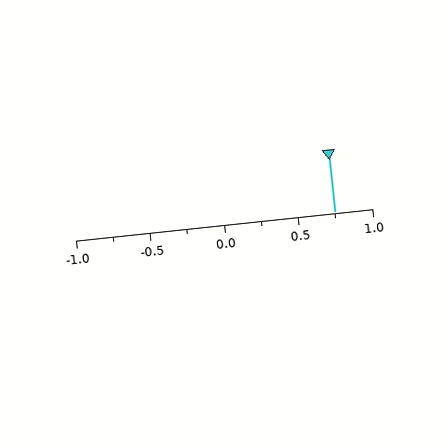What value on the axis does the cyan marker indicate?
The marker indicates approximately 0.75.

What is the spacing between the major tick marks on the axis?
The major ticks are spaced 0.5 apart.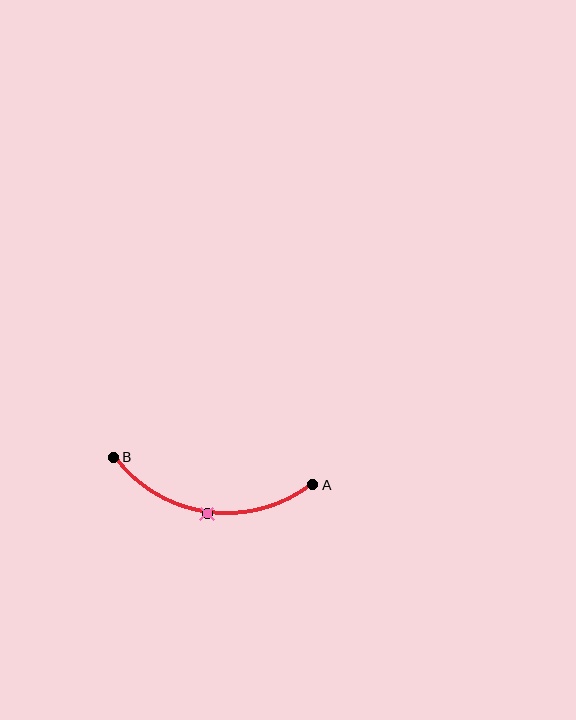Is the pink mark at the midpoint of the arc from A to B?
Yes. The pink mark lies on the arc at equal arc-length from both A and B — it is the arc midpoint.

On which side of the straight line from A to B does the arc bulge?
The arc bulges below the straight line connecting A and B.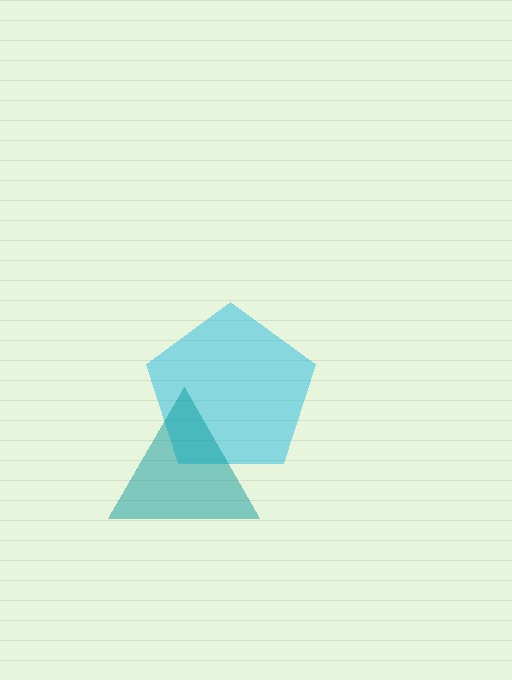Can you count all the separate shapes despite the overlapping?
Yes, there are 2 separate shapes.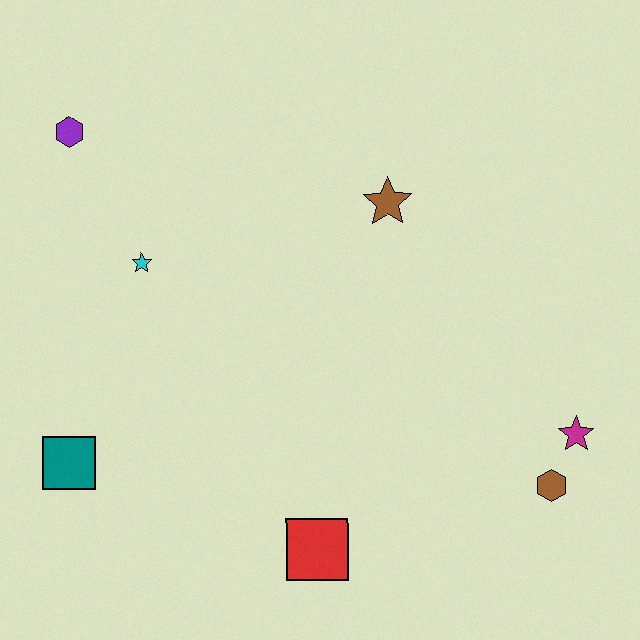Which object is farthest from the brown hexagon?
The purple hexagon is farthest from the brown hexagon.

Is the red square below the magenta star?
Yes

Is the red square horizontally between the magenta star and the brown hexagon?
No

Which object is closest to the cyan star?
The purple hexagon is closest to the cyan star.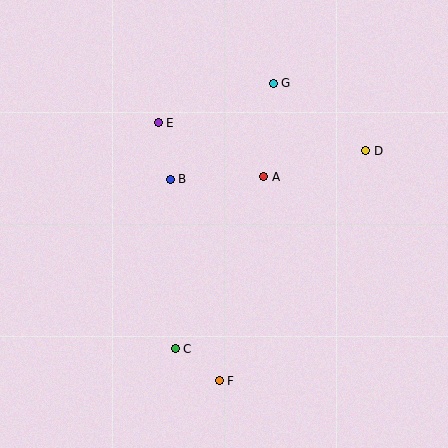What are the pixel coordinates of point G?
Point G is at (273, 83).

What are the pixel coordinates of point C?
Point C is at (175, 349).